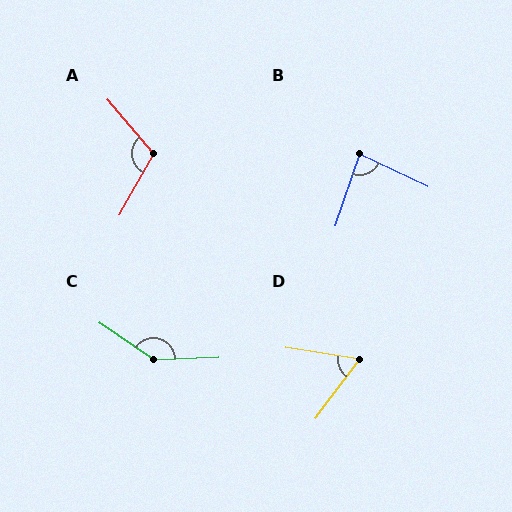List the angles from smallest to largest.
D (62°), B (83°), A (111°), C (143°).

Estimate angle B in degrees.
Approximately 83 degrees.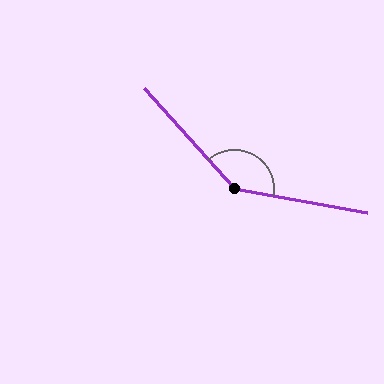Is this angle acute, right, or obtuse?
It is obtuse.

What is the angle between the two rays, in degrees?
Approximately 142 degrees.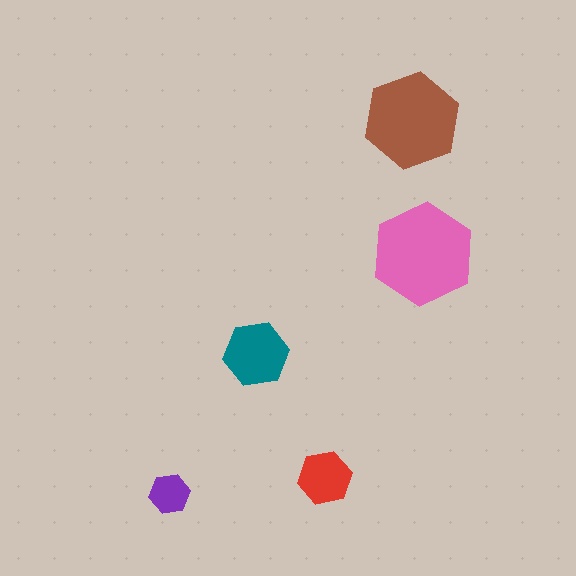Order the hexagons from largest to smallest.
the pink one, the brown one, the teal one, the red one, the purple one.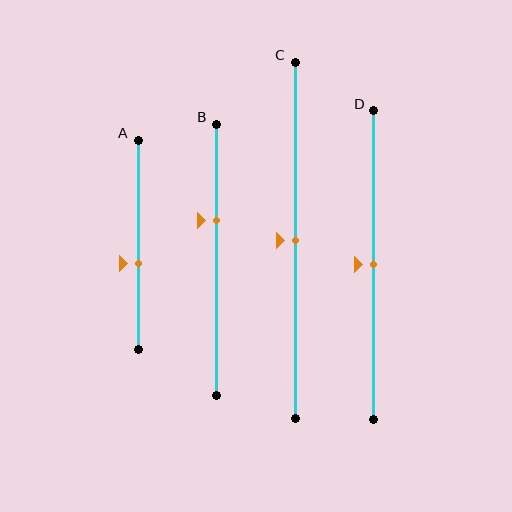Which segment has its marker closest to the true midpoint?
Segment C has its marker closest to the true midpoint.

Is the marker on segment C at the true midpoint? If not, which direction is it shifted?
Yes, the marker on segment C is at the true midpoint.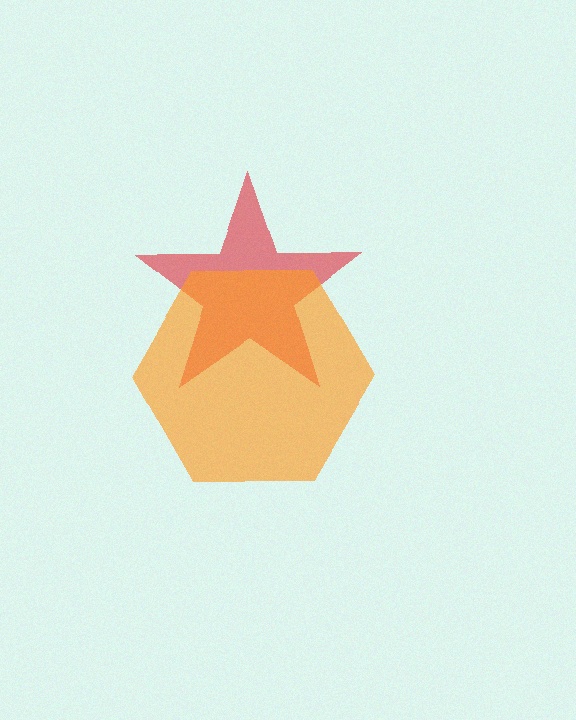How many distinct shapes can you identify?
There are 2 distinct shapes: a red star, an orange hexagon.